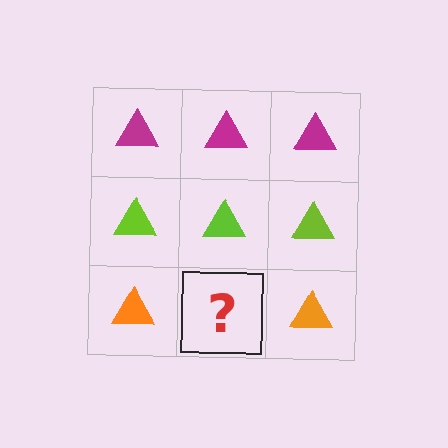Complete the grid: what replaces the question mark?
The question mark should be replaced with an orange triangle.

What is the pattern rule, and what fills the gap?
The rule is that each row has a consistent color. The gap should be filled with an orange triangle.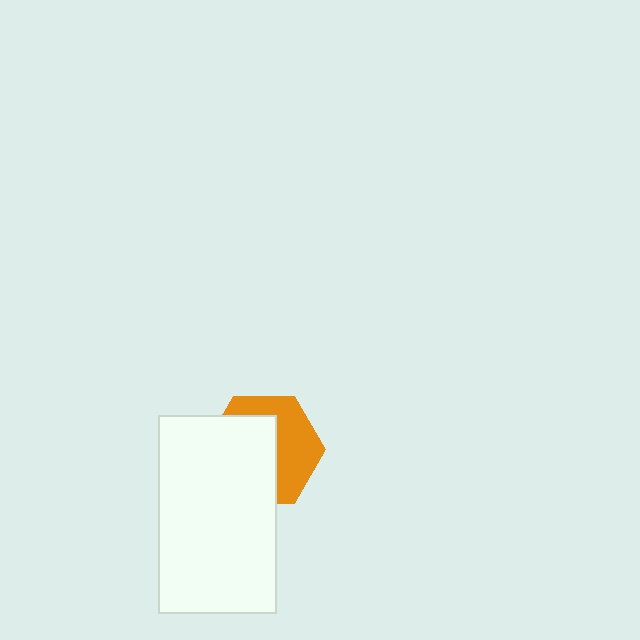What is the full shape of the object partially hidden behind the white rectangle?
The partially hidden object is an orange hexagon.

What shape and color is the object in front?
The object in front is a white rectangle.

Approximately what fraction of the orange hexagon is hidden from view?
Roughly 55% of the orange hexagon is hidden behind the white rectangle.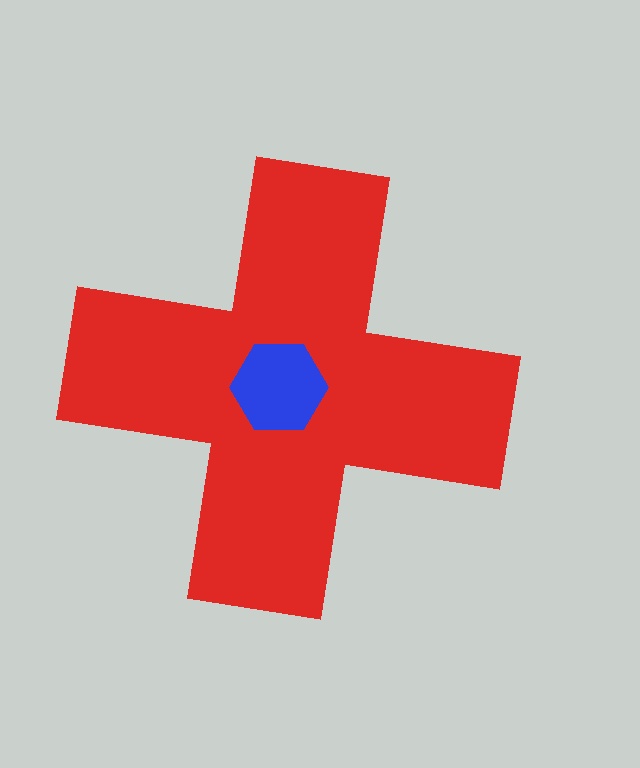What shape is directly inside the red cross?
The blue hexagon.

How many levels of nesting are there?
2.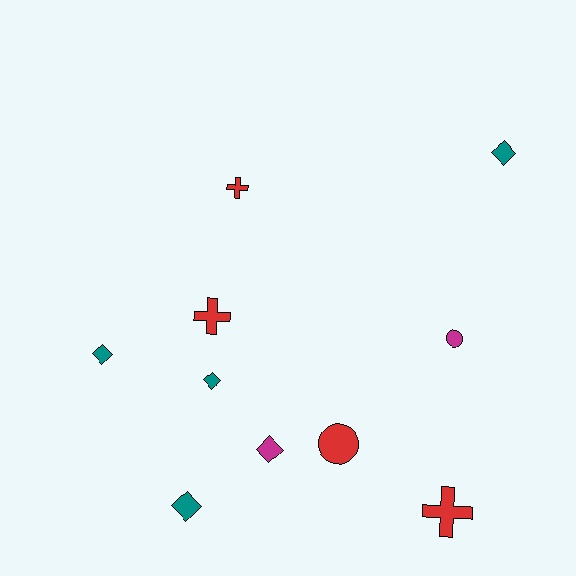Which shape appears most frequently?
Diamond, with 5 objects.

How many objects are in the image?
There are 10 objects.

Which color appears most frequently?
Teal, with 4 objects.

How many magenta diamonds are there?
There is 1 magenta diamond.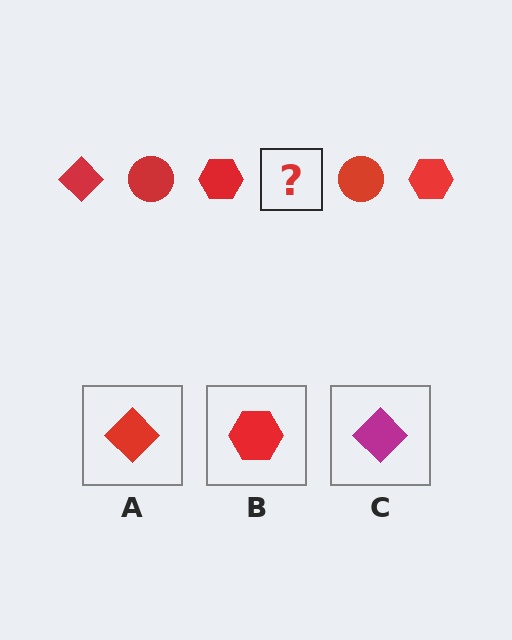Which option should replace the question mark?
Option A.